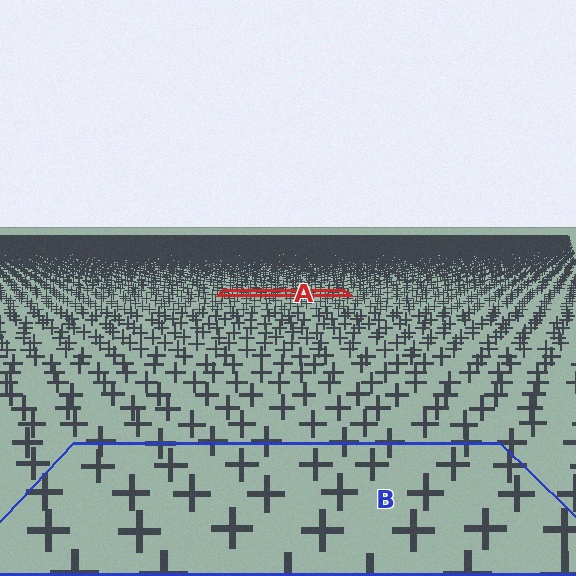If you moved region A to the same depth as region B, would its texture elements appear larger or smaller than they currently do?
They would appear larger. At a closer depth, the same texture elements are projected at a bigger on-screen size.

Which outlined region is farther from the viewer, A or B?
Region A is farther from the viewer — the texture elements inside it appear smaller and more densely packed.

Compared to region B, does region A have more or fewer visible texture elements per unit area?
Region A has more texture elements per unit area — they are packed more densely because it is farther away.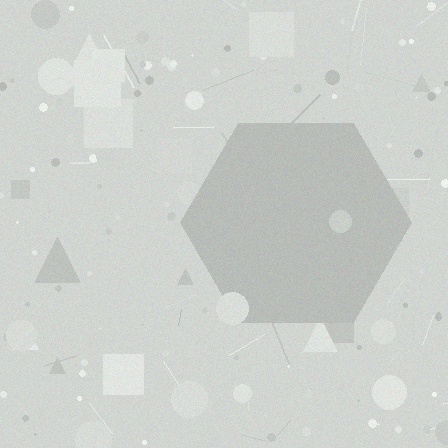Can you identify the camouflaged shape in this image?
The camouflaged shape is a hexagon.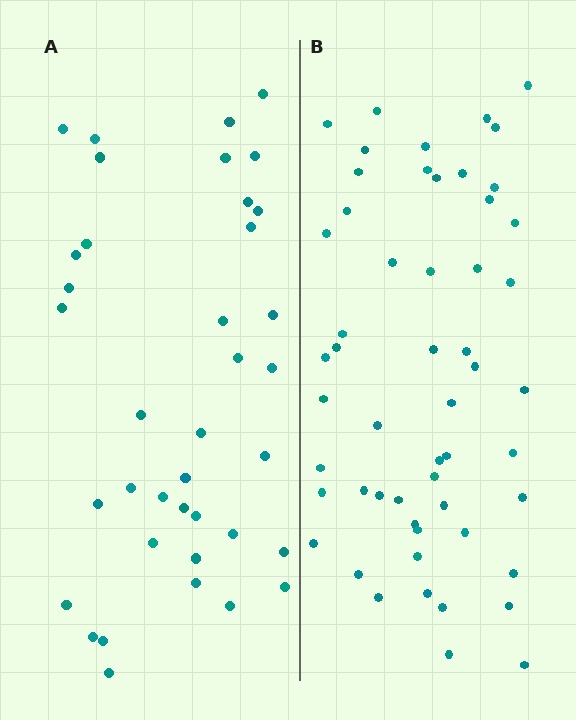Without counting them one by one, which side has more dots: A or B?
Region B (the right region) has more dots.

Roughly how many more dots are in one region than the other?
Region B has approximately 15 more dots than region A.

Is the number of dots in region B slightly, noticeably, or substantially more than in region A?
Region B has noticeably more, but not dramatically so. The ratio is roughly 1.4 to 1.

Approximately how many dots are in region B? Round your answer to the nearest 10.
About 50 dots. (The exact count is 54, which rounds to 50.)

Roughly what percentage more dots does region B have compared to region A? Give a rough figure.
About 40% more.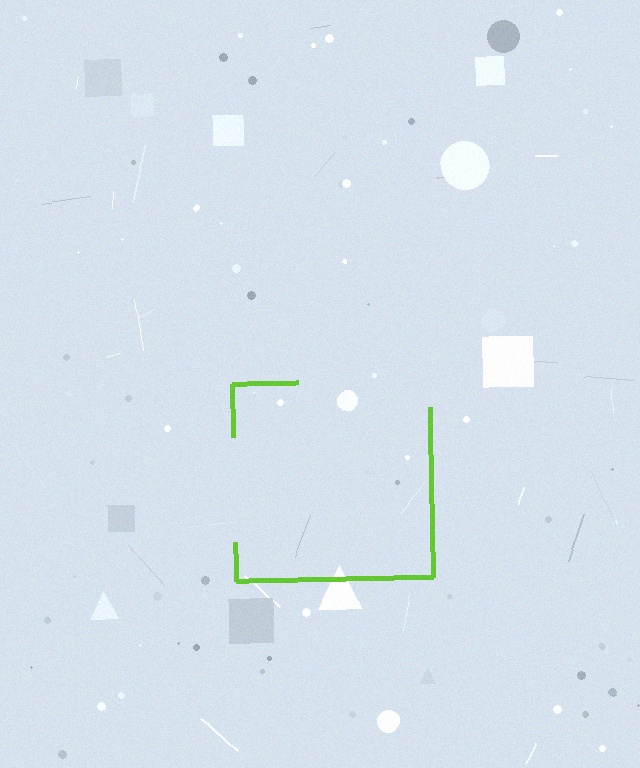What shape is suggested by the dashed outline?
The dashed outline suggests a square.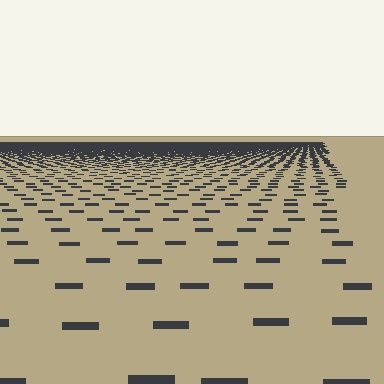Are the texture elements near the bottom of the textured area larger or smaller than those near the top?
Larger. Near the bottom, elements are closer to the viewer and appear at a bigger on-screen size.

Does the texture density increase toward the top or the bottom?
Density increases toward the top.